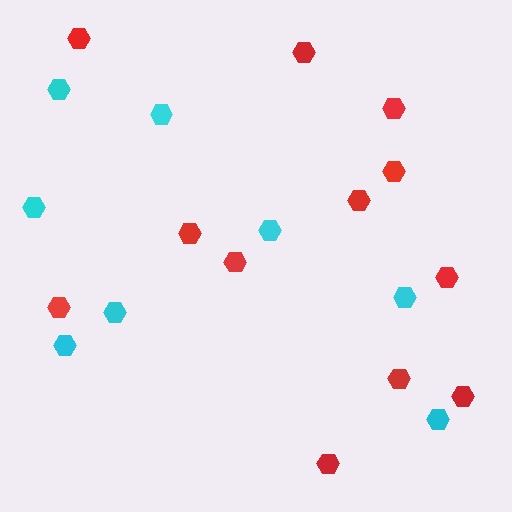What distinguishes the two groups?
There are 2 groups: one group of cyan hexagons (8) and one group of red hexagons (12).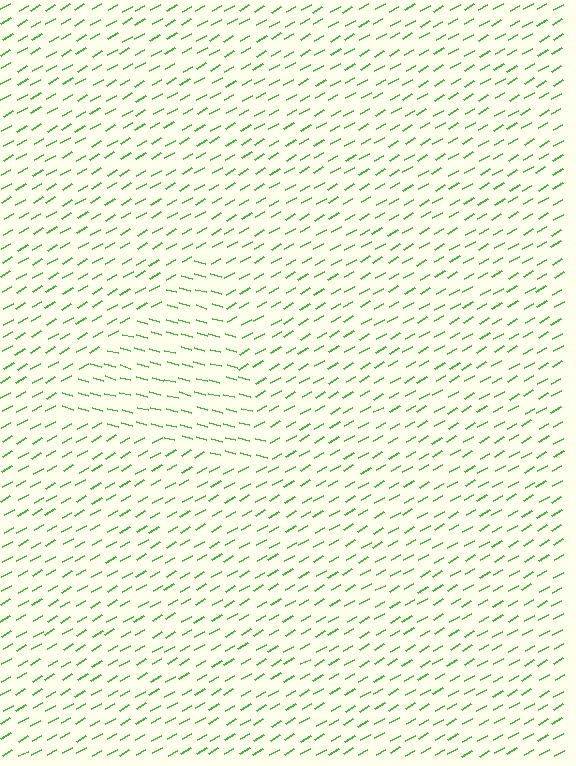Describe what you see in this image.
The image is filled with small green line segments. A triangle region in the image has lines oriented differently from the surrounding lines, creating a visible texture boundary.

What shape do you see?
I see a triangle.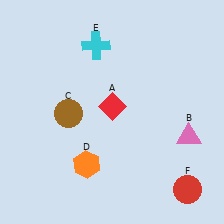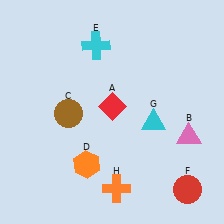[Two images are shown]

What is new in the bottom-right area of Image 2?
An orange cross (H) was added in the bottom-right area of Image 2.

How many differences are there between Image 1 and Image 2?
There are 2 differences between the two images.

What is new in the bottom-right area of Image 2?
A cyan triangle (G) was added in the bottom-right area of Image 2.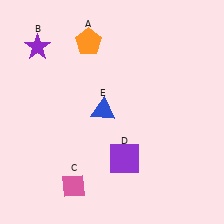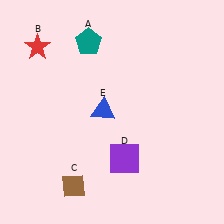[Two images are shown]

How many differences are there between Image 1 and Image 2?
There are 3 differences between the two images.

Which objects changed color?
A changed from orange to teal. B changed from purple to red. C changed from pink to brown.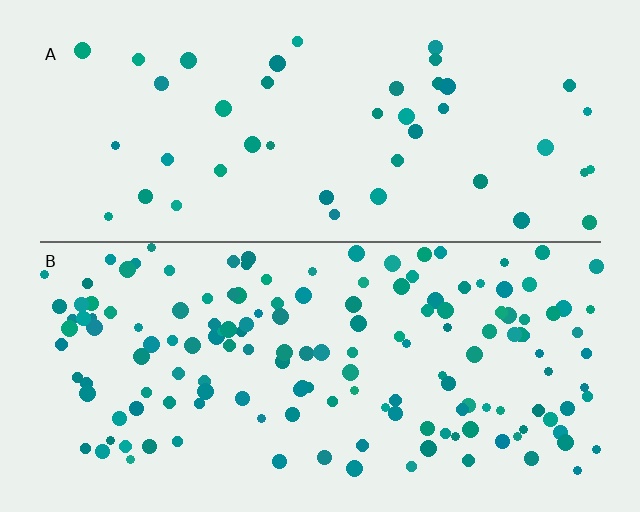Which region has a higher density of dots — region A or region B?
B (the bottom).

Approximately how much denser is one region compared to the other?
Approximately 3.4× — region B over region A.